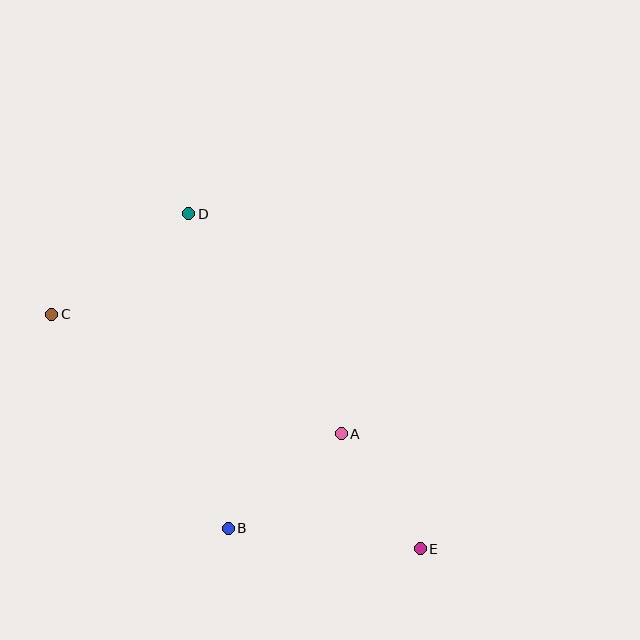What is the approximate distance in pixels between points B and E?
The distance between B and E is approximately 193 pixels.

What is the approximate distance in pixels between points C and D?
The distance between C and D is approximately 170 pixels.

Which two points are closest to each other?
Points A and E are closest to each other.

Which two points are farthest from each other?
Points C and E are farthest from each other.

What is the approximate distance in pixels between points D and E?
The distance between D and E is approximately 407 pixels.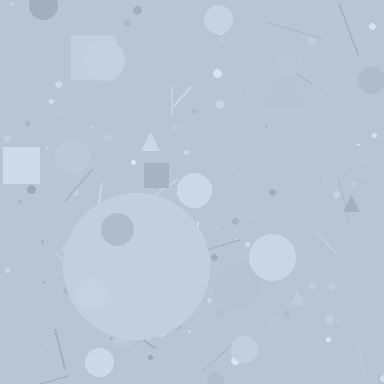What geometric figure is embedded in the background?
A circle is embedded in the background.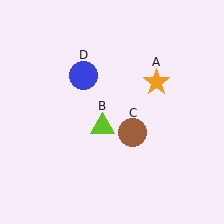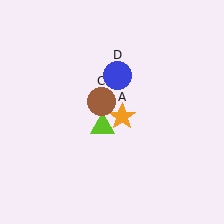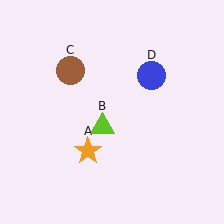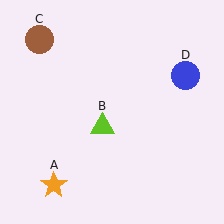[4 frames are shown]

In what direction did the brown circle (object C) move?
The brown circle (object C) moved up and to the left.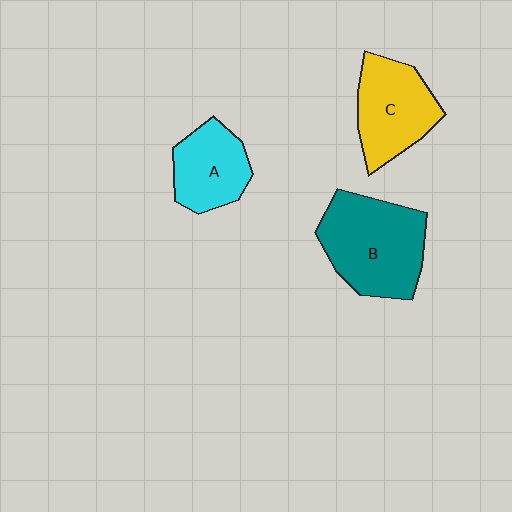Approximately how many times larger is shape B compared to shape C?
Approximately 1.3 times.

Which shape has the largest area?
Shape B (teal).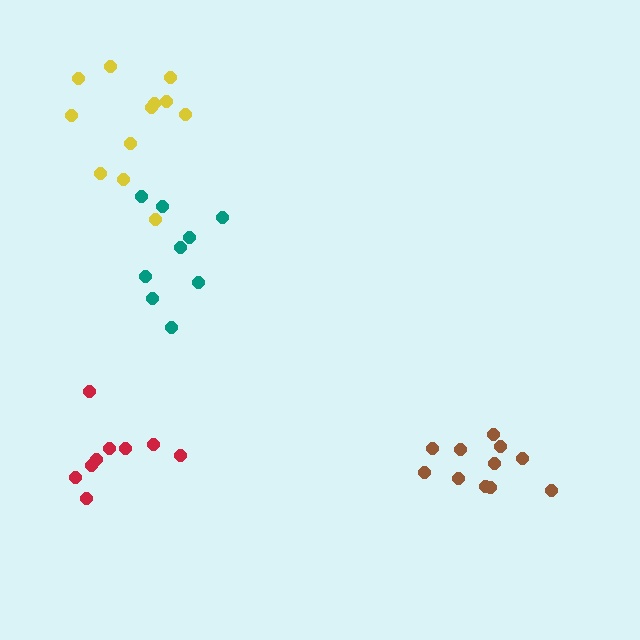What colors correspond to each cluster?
The clusters are colored: red, yellow, brown, teal.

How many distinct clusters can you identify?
There are 4 distinct clusters.